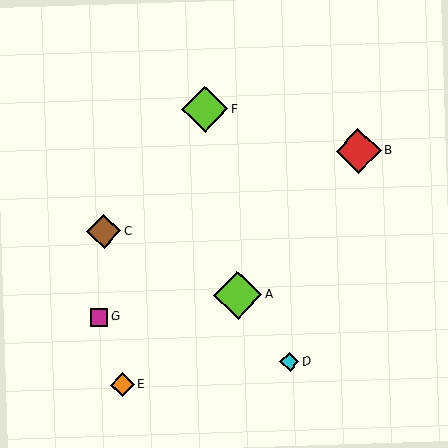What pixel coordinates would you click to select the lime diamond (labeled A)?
Click at (238, 295) to select the lime diamond A.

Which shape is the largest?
The lime diamond (labeled A) is the largest.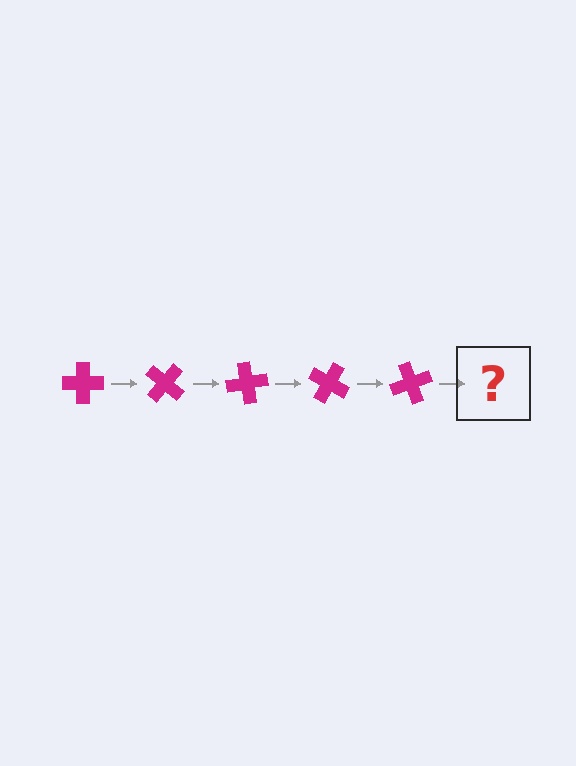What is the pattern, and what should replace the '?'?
The pattern is that the cross rotates 40 degrees each step. The '?' should be a magenta cross rotated 200 degrees.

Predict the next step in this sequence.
The next step is a magenta cross rotated 200 degrees.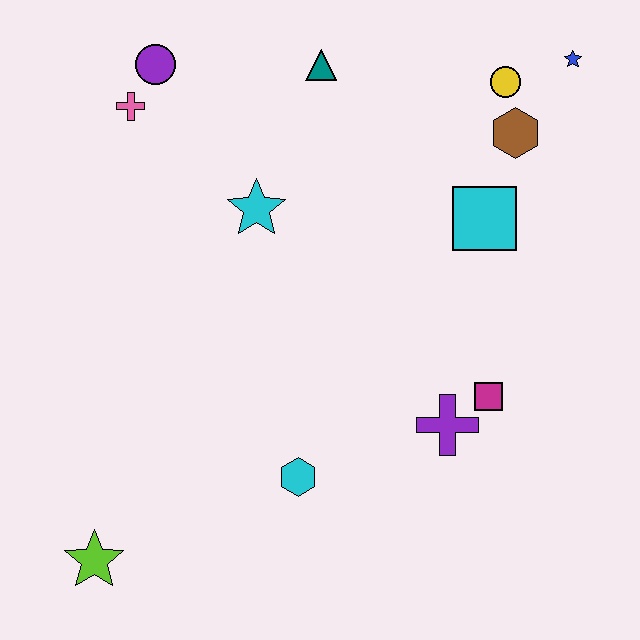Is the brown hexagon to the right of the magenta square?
Yes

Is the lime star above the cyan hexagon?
No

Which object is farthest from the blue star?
The lime star is farthest from the blue star.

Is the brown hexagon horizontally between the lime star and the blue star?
Yes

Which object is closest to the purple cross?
The magenta square is closest to the purple cross.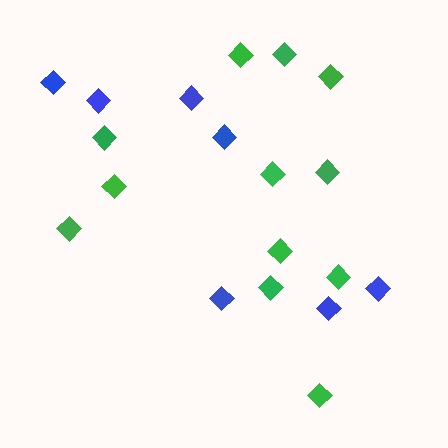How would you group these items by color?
There are 2 groups: one group of green diamonds (12) and one group of blue diamonds (7).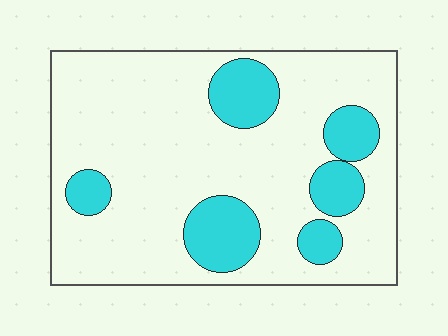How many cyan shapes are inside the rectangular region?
6.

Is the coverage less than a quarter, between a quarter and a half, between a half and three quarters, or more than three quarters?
Less than a quarter.